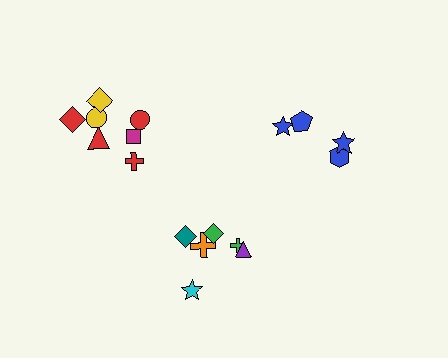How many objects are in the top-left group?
There are 7 objects.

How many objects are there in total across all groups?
There are 17 objects.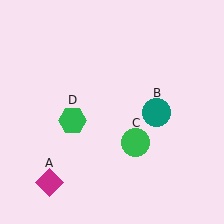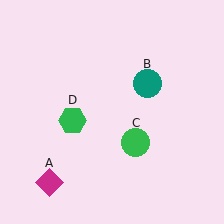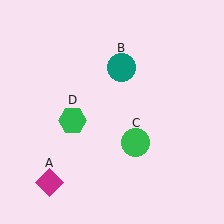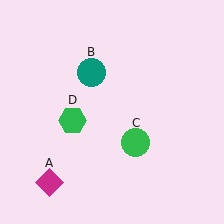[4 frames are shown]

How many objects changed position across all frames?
1 object changed position: teal circle (object B).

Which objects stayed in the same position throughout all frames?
Magenta diamond (object A) and green circle (object C) and green hexagon (object D) remained stationary.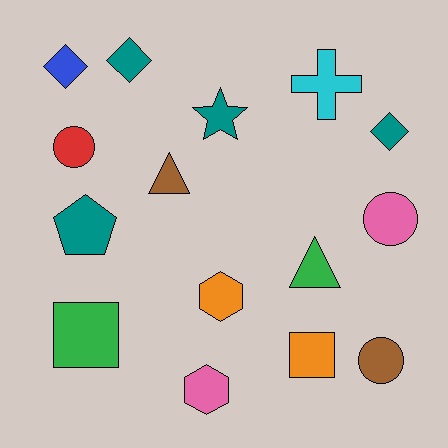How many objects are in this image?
There are 15 objects.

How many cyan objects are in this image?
There is 1 cyan object.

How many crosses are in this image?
There is 1 cross.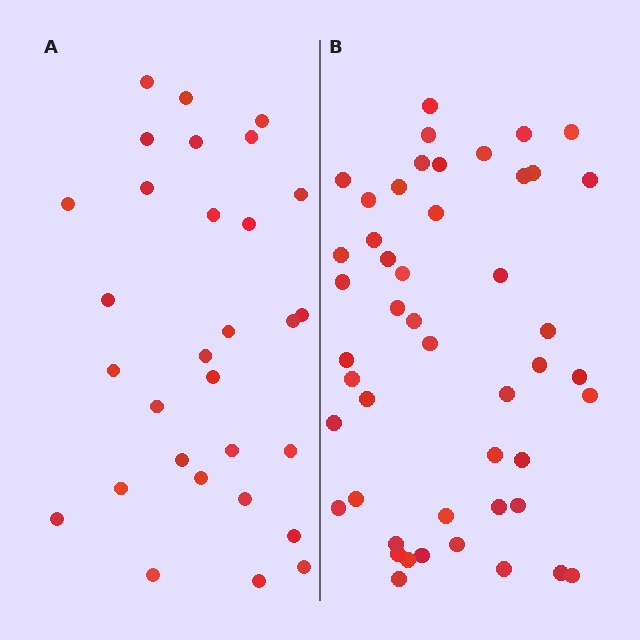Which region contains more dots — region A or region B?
Region B (the right region) has more dots.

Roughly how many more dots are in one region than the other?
Region B has approximately 20 more dots than region A.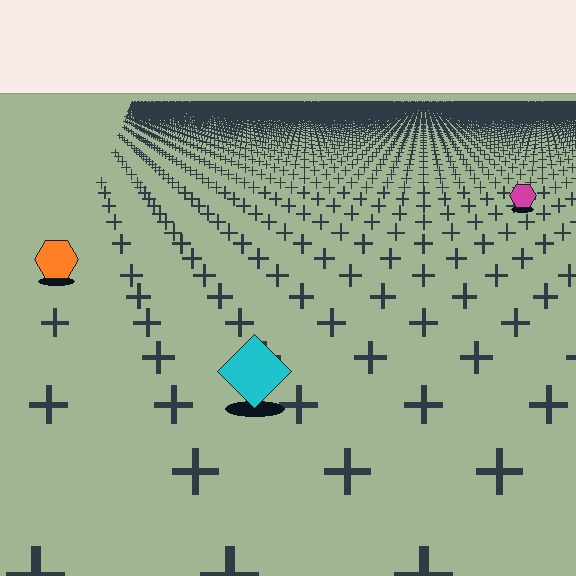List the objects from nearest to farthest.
From nearest to farthest: the cyan diamond, the orange hexagon, the magenta hexagon.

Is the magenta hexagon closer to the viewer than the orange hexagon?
No. The orange hexagon is closer — you can tell from the texture gradient: the ground texture is coarser near it.